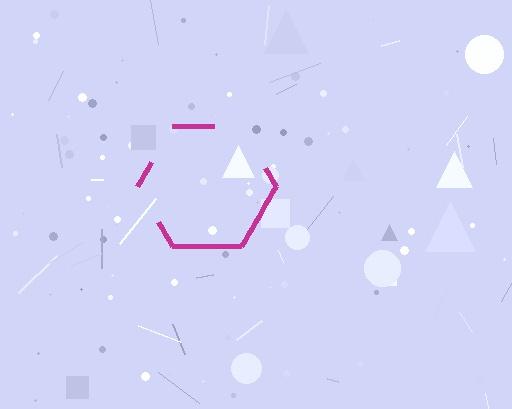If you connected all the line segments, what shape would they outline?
They would outline a hexagon.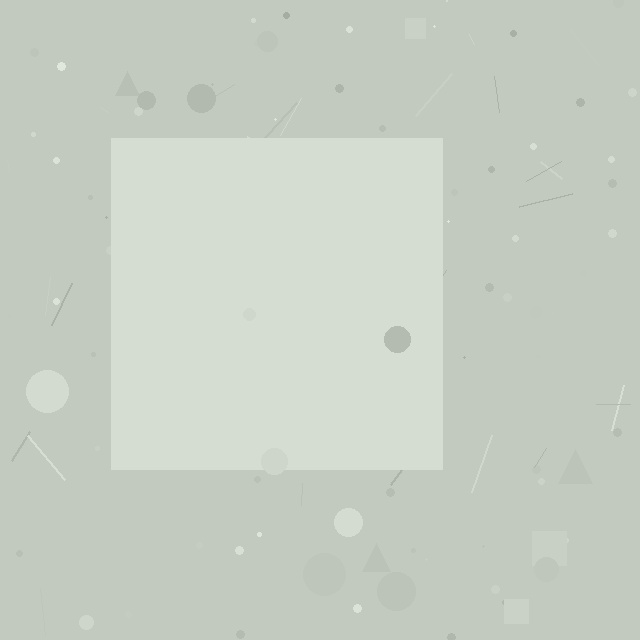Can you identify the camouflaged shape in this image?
The camouflaged shape is a square.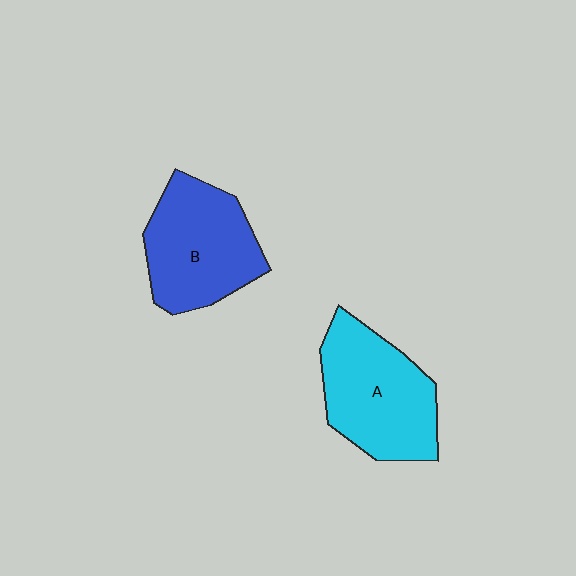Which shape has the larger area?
Shape A (cyan).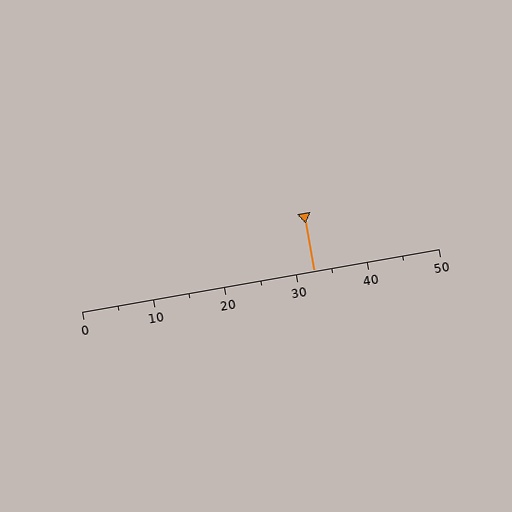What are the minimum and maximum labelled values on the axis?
The axis runs from 0 to 50.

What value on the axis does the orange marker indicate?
The marker indicates approximately 32.5.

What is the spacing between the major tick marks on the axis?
The major ticks are spaced 10 apart.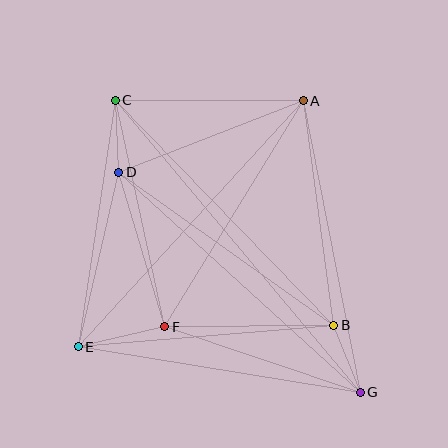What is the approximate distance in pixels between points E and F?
The distance between E and F is approximately 89 pixels.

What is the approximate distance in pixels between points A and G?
The distance between A and G is approximately 297 pixels.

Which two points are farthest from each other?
Points C and G are farthest from each other.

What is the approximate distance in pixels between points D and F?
The distance between D and F is approximately 161 pixels.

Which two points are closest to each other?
Points B and G are closest to each other.